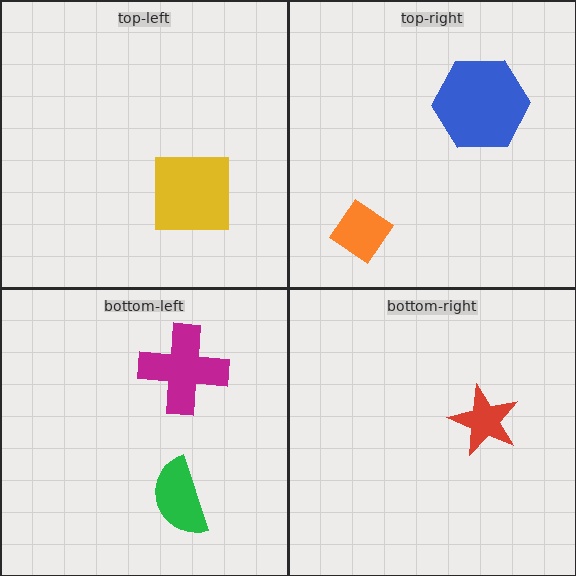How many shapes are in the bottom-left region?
2.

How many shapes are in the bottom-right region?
1.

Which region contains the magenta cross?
The bottom-left region.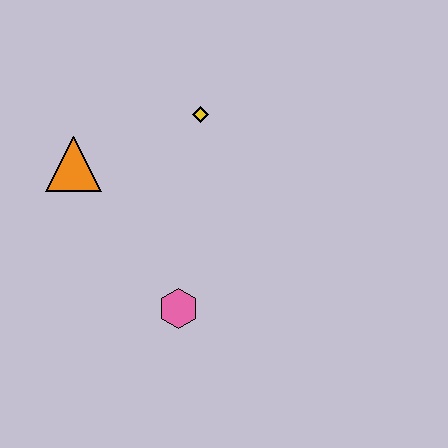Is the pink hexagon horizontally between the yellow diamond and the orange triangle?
Yes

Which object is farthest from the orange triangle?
The pink hexagon is farthest from the orange triangle.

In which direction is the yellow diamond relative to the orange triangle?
The yellow diamond is to the right of the orange triangle.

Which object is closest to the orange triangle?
The yellow diamond is closest to the orange triangle.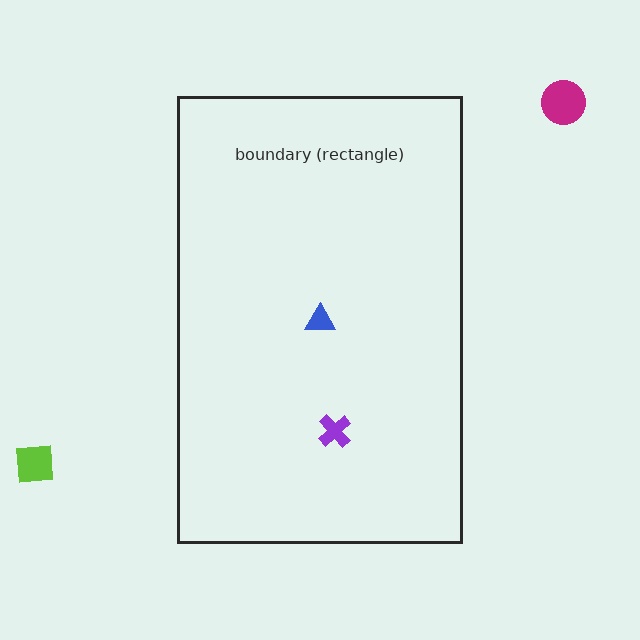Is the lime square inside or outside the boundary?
Outside.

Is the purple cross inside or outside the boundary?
Inside.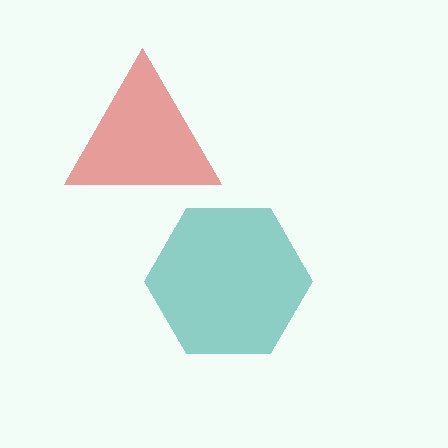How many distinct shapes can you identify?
There are 2 distinct shapes: a red triangle, a teal hexagon.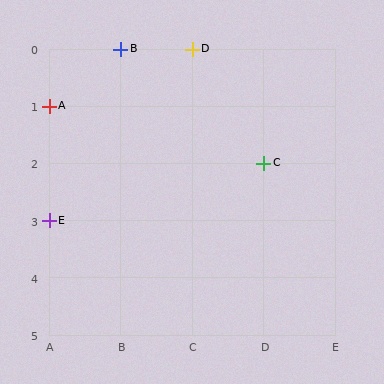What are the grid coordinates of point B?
Point B is at grid coordinates (B, 0).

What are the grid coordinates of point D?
Point D is at grid coordinates (C, 0).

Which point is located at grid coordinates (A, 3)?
Point E is at (A, 3).